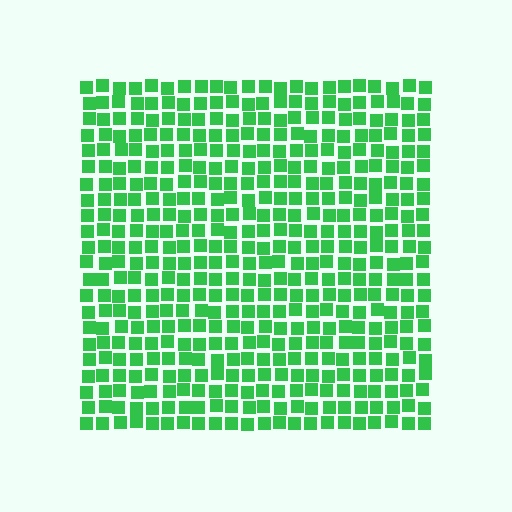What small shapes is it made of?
It is made of small squares.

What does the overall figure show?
The overall figure shows a square.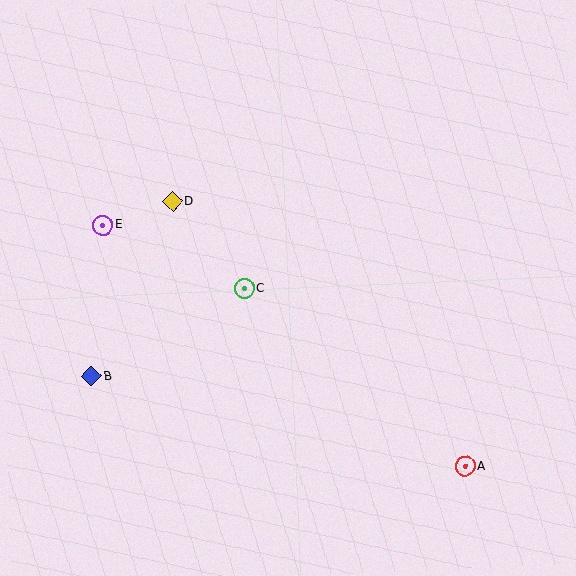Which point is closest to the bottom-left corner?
Point B is closest to the bottom-left corner.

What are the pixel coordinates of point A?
Point A is at (465, 466).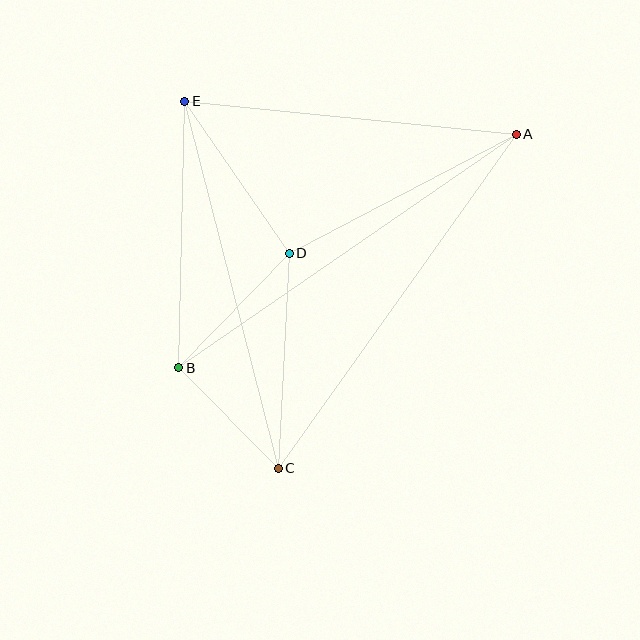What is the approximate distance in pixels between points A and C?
The distance between A and C is approximately 410 pixels.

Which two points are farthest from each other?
Points A and B are farthest from each other.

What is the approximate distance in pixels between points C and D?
The distance between C and D is approximately 215 pixels.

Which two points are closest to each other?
Points B and C are closest to each other.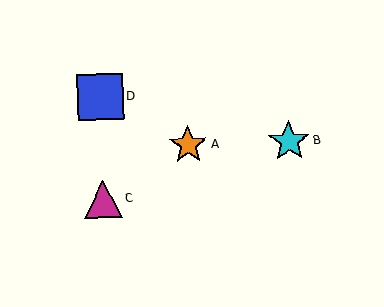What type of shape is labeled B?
Shape B is a cyan star.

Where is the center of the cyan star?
The center of the cyan star is at (289, 142).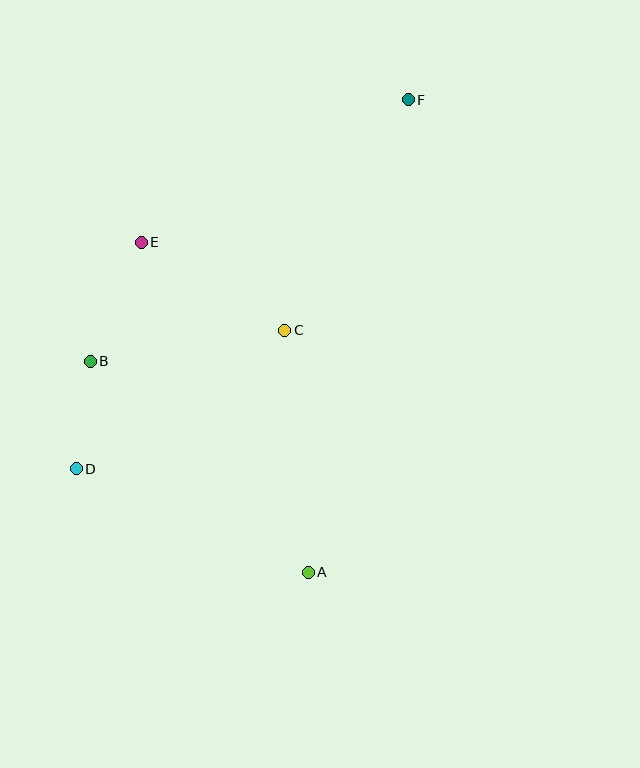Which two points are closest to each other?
Points B and D are closest to each other.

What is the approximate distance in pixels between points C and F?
The distance between C and F is approximately 262 pixels.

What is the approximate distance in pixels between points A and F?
The distance between A and F is approximately 483 pixels.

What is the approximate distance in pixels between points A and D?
The distance between A and D is approximately 254 pixels.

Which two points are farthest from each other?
Points D and F are farthest from each other.